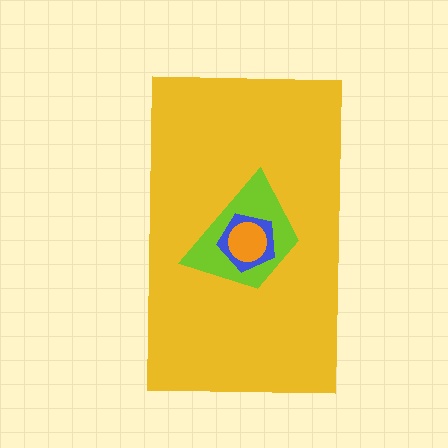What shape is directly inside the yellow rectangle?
The lime trapezoid.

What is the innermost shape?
The orange circle.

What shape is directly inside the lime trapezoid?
The blue pentagon.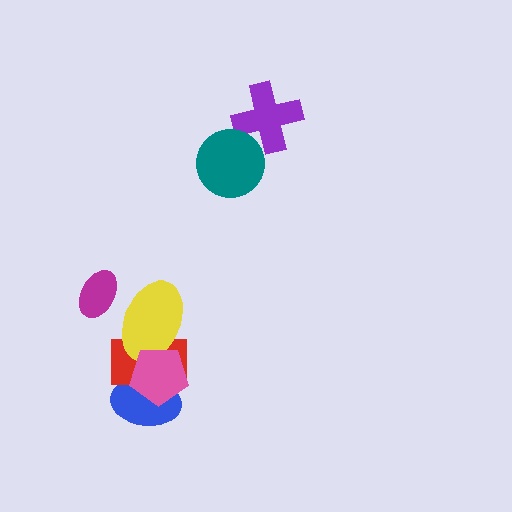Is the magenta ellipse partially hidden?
Yes, it is partially covered by another shape.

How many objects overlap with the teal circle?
1 object overlaps with the teal circle.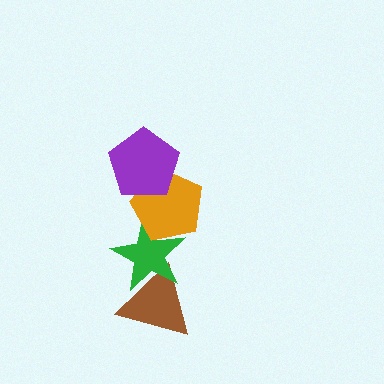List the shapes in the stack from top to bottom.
From top to bottom: the purple pentagon, the orange pentagon, the green star, the brown triangle.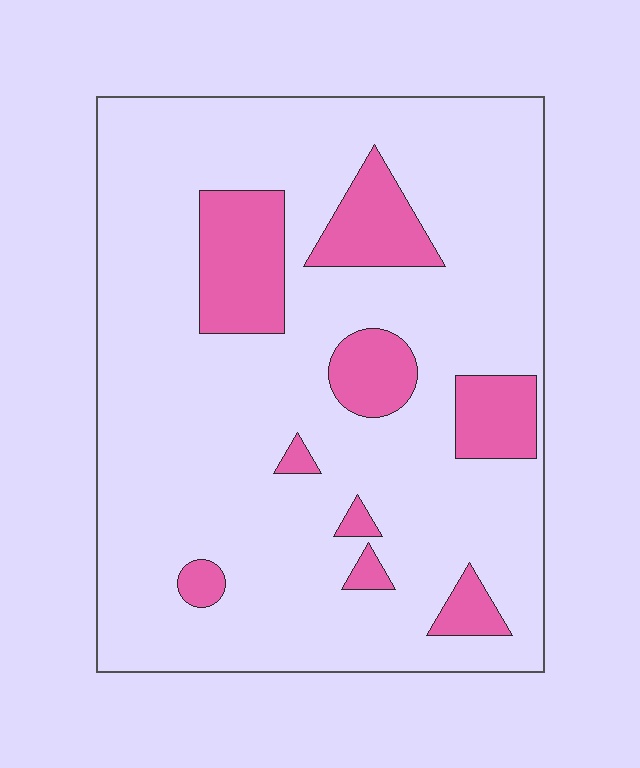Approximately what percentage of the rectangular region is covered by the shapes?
Approximately 15%.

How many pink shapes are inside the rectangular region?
9.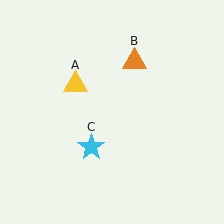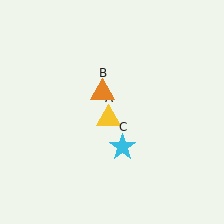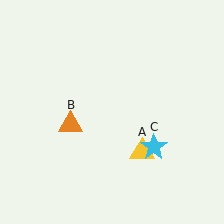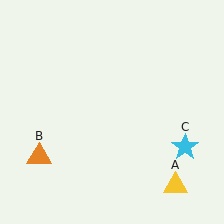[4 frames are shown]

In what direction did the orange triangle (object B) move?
The orange triangle (object B) moved down and to the left.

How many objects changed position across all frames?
3 objects changed position: yellow triangle (object A), orange triangle (object B), cyan star (object C).